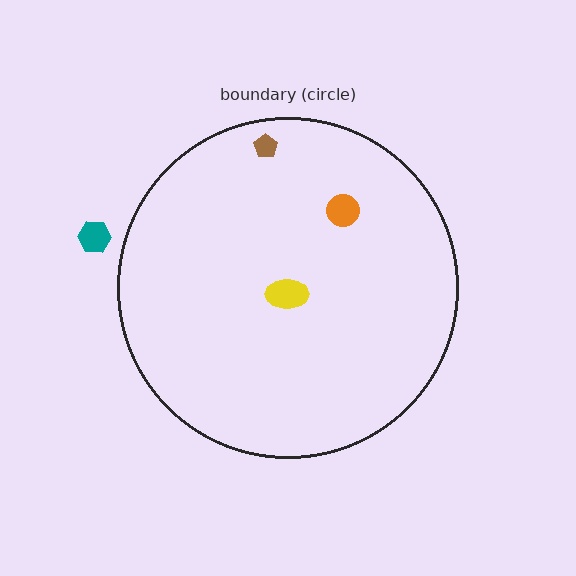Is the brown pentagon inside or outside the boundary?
Inside.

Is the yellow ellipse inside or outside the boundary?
Inside.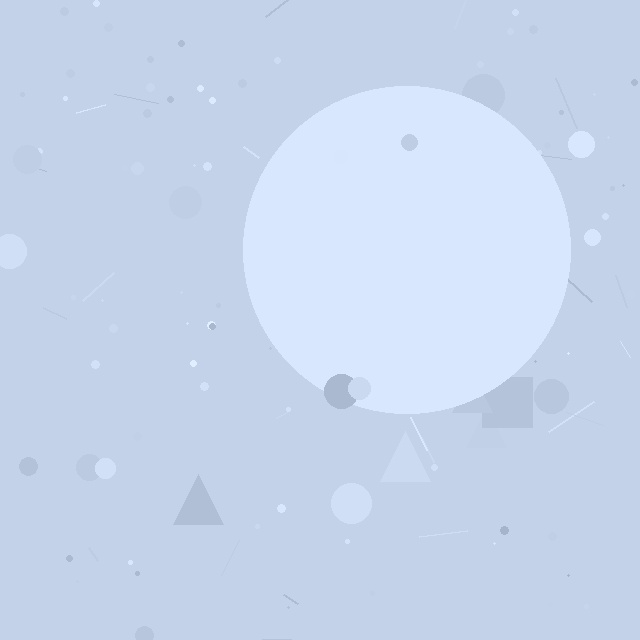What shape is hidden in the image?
A circle is hidden in the image.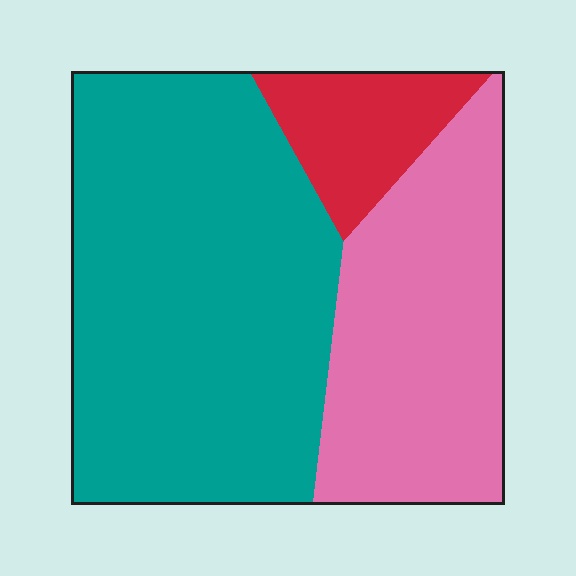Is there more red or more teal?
Teal.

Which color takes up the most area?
Teal, at roughly 55%.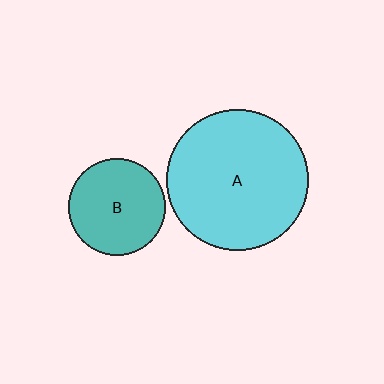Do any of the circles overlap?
No, none of the circles overlap.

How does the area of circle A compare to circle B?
Approximately 2.2 times.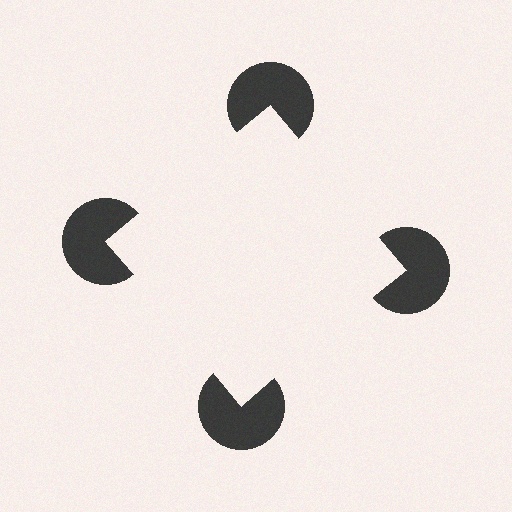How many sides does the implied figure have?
4 sides.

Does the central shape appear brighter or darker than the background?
It typically appears slightly brighter than the background, even though no actual brightness change is drawn.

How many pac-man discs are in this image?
There are 4 — one at each vertex of the illusory square.